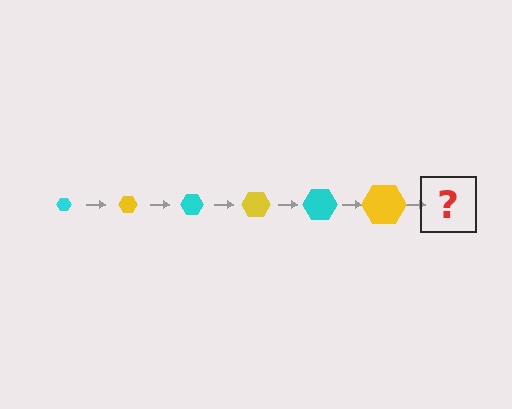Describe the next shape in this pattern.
It should be a cyan hexagon, larger than the previous one.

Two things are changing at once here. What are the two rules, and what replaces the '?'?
The two rules are that the hexagon grows larger each step and the color cycles through cyan and yellow. The '?' should be a cyan hexagon, larger than the previous one.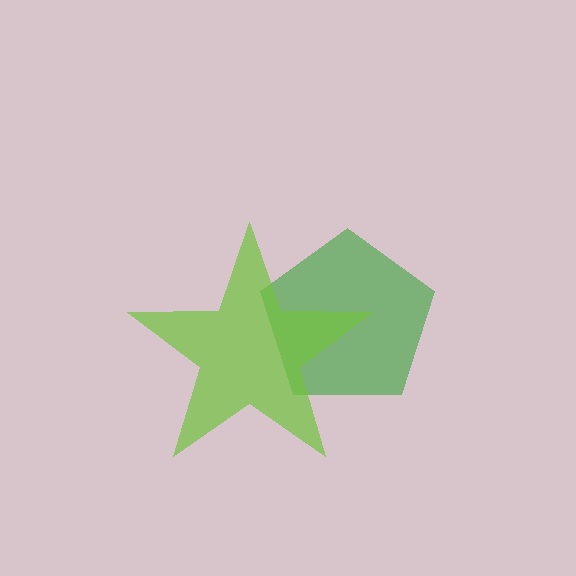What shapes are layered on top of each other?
The layered shapes are: a green pentagon, a lime star.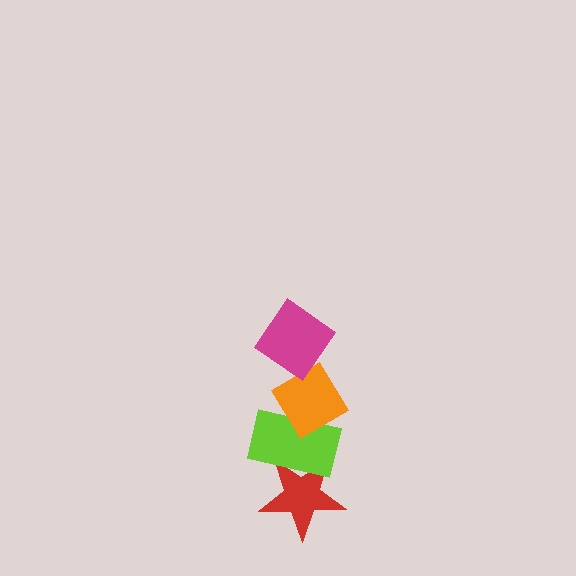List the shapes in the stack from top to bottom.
From top to bottom: the magenta diamond, the orange diamond, the lime rectangle, the red star.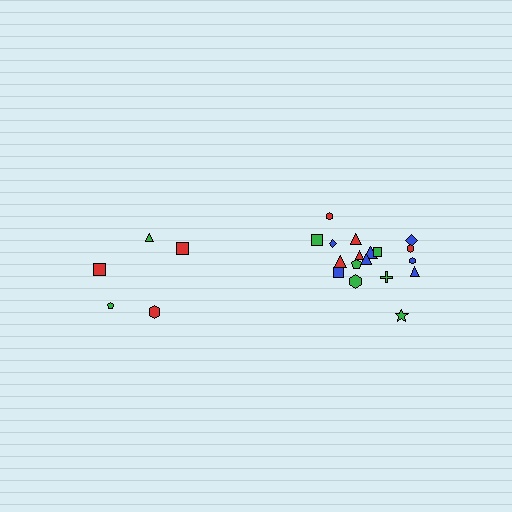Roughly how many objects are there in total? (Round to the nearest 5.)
Roughly 25 objects in total.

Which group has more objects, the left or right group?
The right group.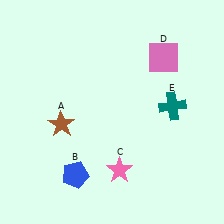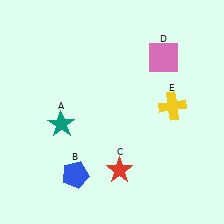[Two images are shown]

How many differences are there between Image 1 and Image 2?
There are 3 differences between the two images.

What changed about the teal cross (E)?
In Image 1, E is teal. In Image 2, it changed to yellow.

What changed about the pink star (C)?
In Image 1, C is pink. In Image 2, it changed to red.